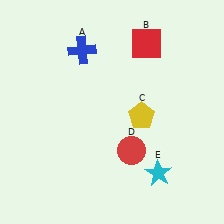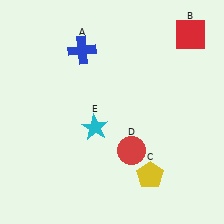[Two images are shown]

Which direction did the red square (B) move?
The red square (B) moved right.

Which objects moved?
The objects that moved are: the red square (B), the yellow pentagon (C), the cyan star (E).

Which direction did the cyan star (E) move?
The cyan star (E) moved left.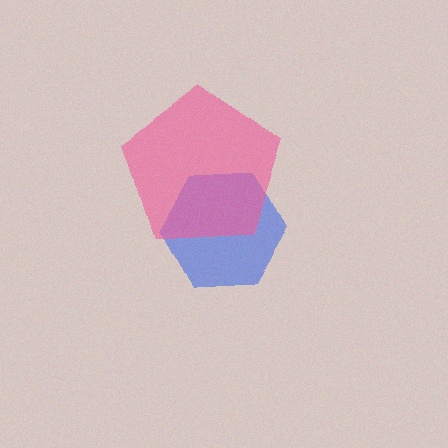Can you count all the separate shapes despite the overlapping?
Yes, there are 2 separate shapes.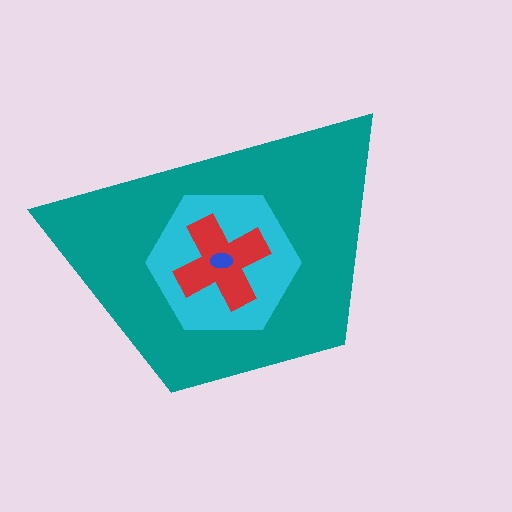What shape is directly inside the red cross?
The blue ellipse.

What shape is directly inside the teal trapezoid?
The cyan hexagon.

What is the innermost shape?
The blue ellipse.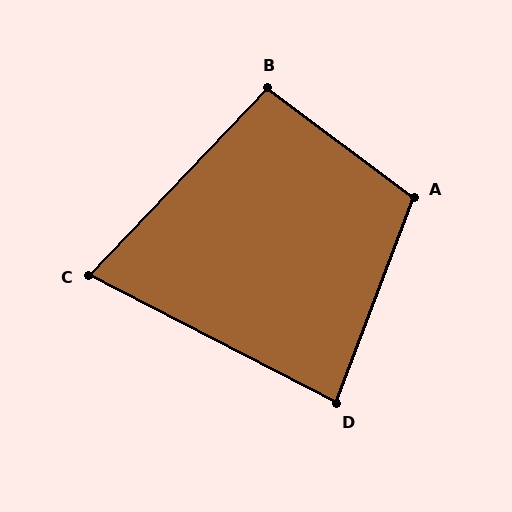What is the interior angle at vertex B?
Approximately 97 degrees (obtuse).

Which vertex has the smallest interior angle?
C, at approximately 74 degrees.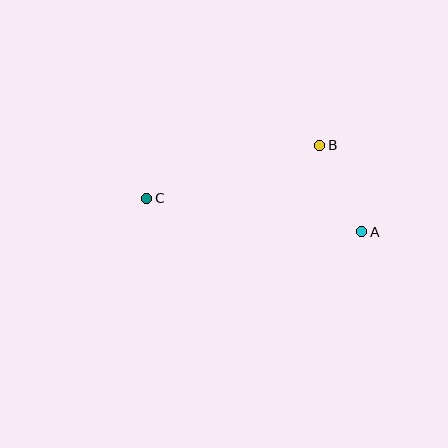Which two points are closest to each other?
Points A and B are closest to each other.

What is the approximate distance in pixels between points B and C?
The distance between B and C is approximately 181 pixels.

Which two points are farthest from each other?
Points A and C are farthest from each other.